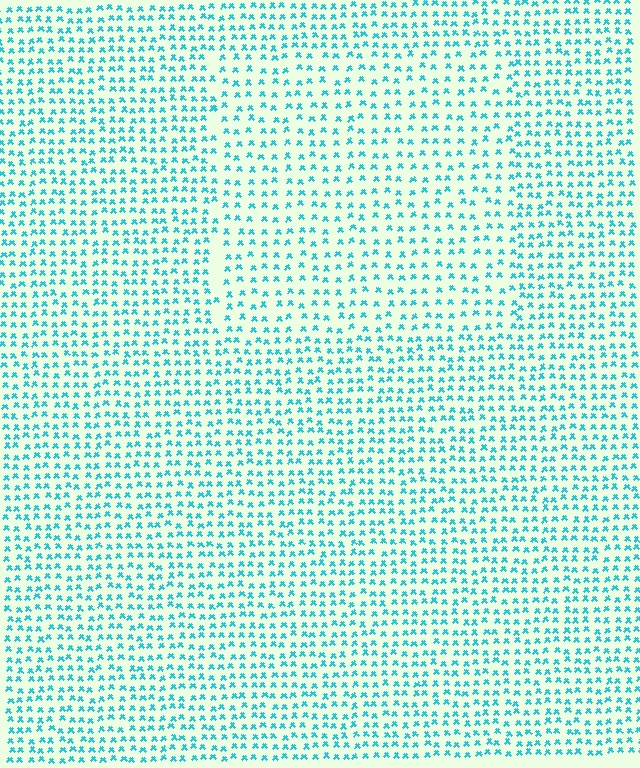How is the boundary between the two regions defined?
The boundary is defined by a change in element density (approximately 1.5x ratio). All elements are the same color, size, and shape.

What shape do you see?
I see a rectangle.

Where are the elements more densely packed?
The elements are more densely packed outside the rectangle boundary.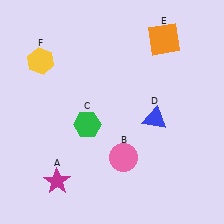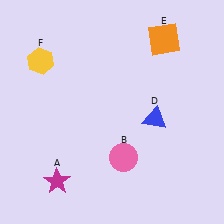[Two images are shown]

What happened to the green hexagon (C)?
The green hexagon (C) was removed in Image 2. It was in the bottom-left area of Image 1.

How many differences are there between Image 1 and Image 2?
There is 1 difference between the two images.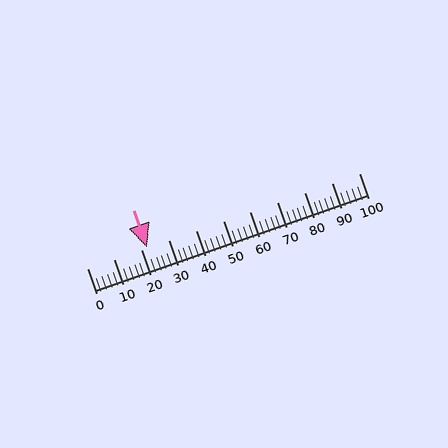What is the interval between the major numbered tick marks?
The major tick marks are spaced 10 units apart.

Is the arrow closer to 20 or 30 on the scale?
The arrow is closer to 20.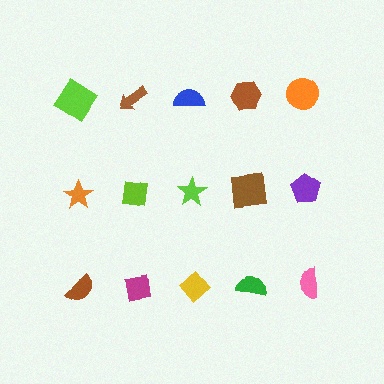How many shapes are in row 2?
5 shapes.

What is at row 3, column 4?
A green semicircle.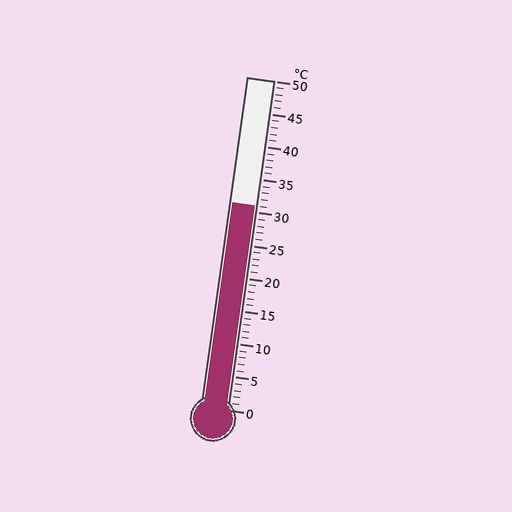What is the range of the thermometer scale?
The thermometer scale ranges from 0°C to 50°C.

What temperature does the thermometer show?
The thermometer shows approximately 31°C.